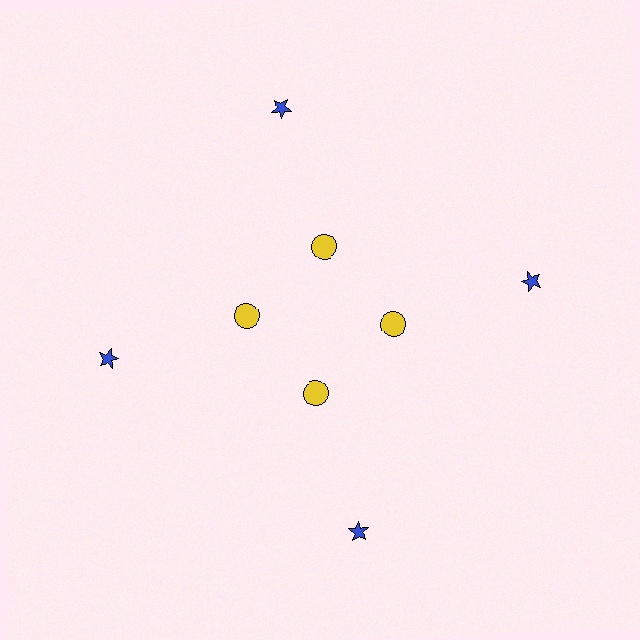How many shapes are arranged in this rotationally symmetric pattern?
There are 8 shapes, arranged in 4 groups of 2.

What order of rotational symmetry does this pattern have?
This pattern has 4-fold rotational symmetry.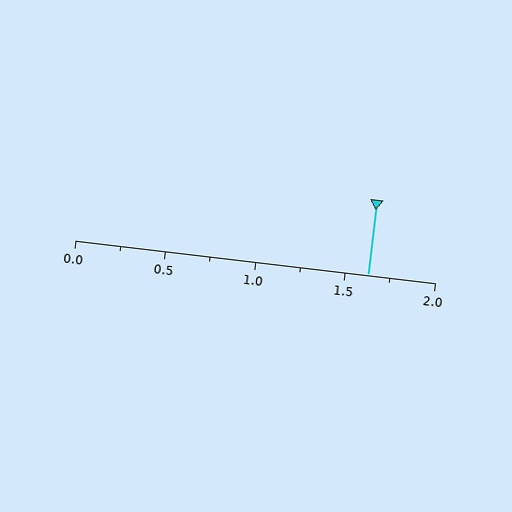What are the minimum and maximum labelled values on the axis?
The axis runs from 0.0 to 2.0.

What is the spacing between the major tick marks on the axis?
The major ticks are spaced 0.5 apart.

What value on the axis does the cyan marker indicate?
The marker indicates approximately 1.62.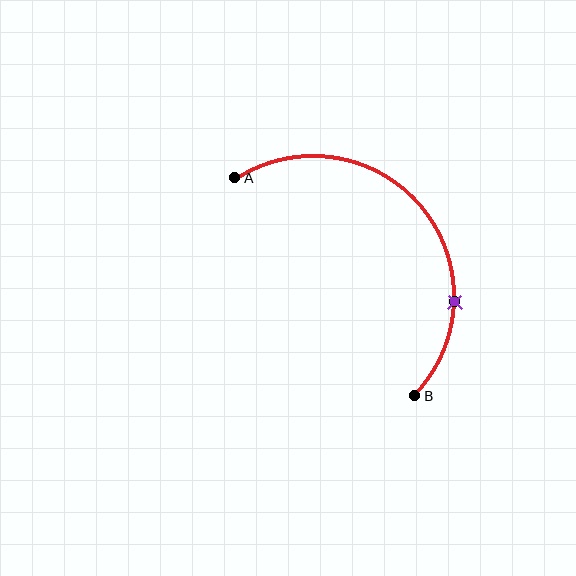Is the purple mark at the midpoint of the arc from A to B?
No. The purple mark lies on the arc but is closer to endpoint B. The arc midpoint would be at the point on the curve equidistant along the arc from both A and B.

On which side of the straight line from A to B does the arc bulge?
The arc bulges above and to the right of the straight line connecting A and B.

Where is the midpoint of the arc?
The arc midpoint is the point on the curve farthest from the straight line joining A and B. It sits above and to the right of that line.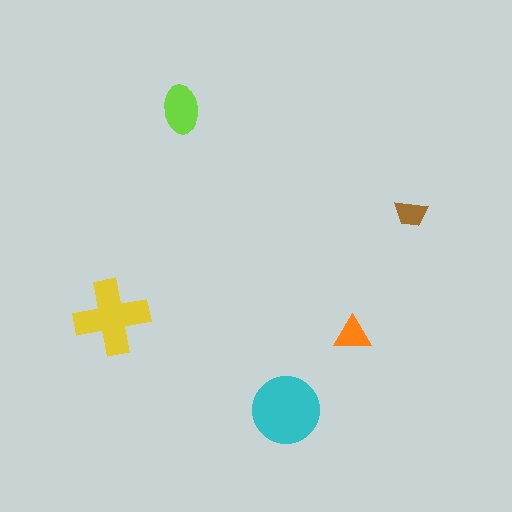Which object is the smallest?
The brown trapezoid.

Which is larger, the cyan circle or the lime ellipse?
The cyan circle.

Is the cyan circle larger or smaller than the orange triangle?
Larger.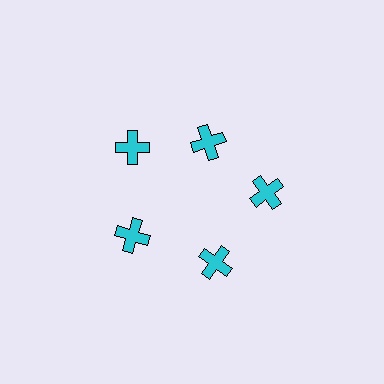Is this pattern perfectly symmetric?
No. The 5 cyan crosses are arranged in a ring, but one element near the 1 o'clock position is pulled inward toward the center, breaking the 5-fold rotational symmetry.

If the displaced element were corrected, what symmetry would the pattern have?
It would have 5-fold rotational symmetry — the pattern would map onto itself every 72 degrees.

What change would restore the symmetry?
The symmetry would be restored by moving it outward, back onto the ring so that all 5 crosses sit at equal angles and equal distance from the center.